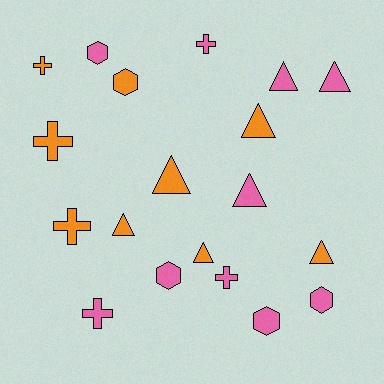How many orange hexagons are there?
There is 1 orange hexagon.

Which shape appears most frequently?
Triangle, with 8 objects.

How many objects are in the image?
There are 19 objects.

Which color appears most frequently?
Pink, with 10 objects.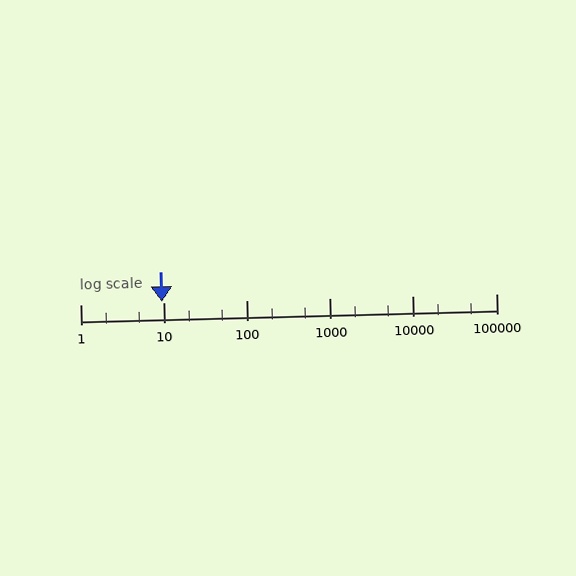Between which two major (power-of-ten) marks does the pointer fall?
The pointer is between 1 and 10.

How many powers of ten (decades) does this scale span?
The scale spans 5 decades, from 1 to 100000.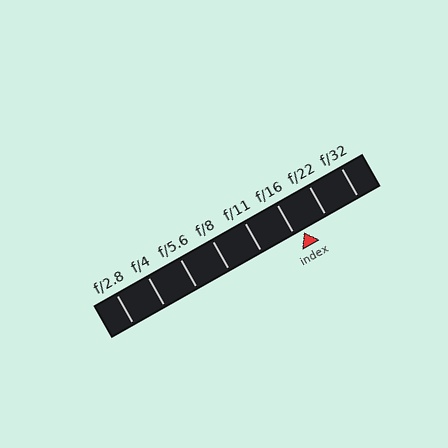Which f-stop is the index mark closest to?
The index mark is closest to f/16.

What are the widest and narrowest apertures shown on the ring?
The widest aperture shown is f/2.8 and the narrowest is f/32.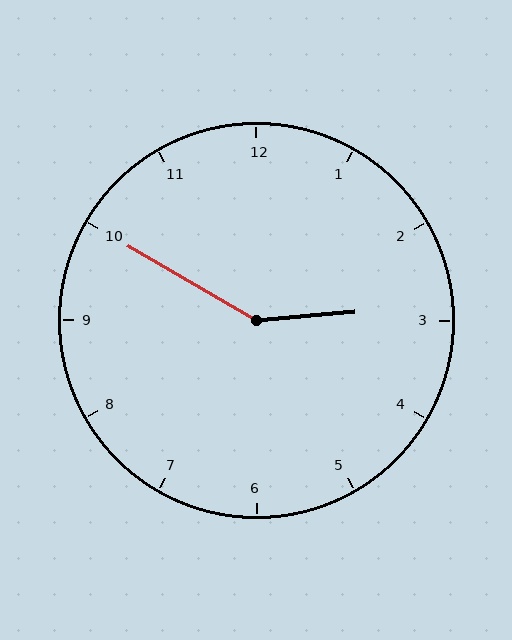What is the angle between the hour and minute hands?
Approximately 145 degrees.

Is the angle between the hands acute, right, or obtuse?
It is obtuse.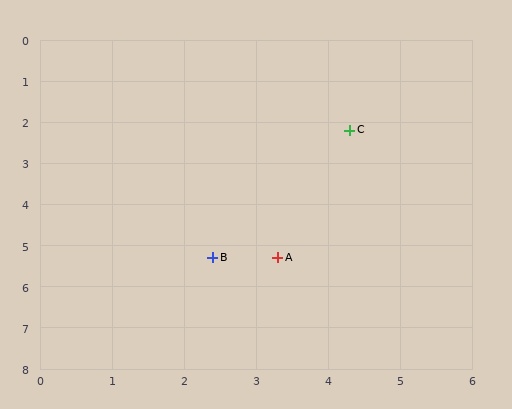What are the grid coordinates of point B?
Point B is at approximately (2.4, 5.3).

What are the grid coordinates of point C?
Point C is at approximately (4.3, 2.2).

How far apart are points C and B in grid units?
Points C and B are about 3.6 grid units apart.